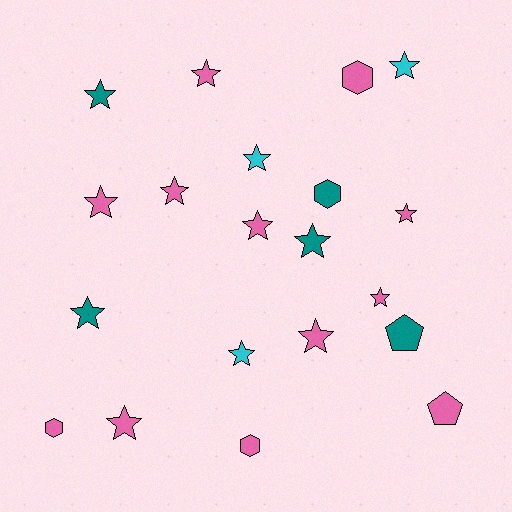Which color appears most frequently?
Pink, with 12 objects.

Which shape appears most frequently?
Star, with 14 objects.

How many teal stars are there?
There are 3 teal stars.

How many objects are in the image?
There are 20 objects.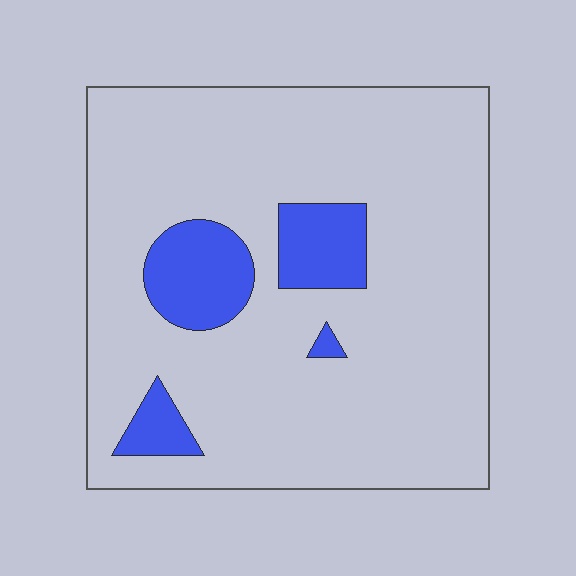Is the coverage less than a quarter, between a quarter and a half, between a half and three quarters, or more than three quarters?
Less than a quarter.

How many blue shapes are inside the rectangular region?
4.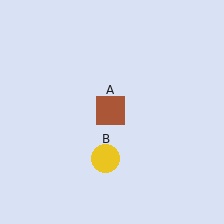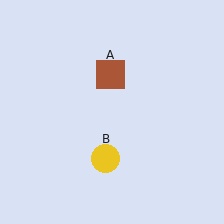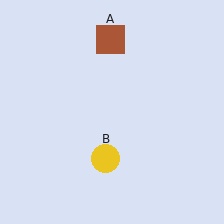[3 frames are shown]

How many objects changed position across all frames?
1 object changed position: brown square (object A).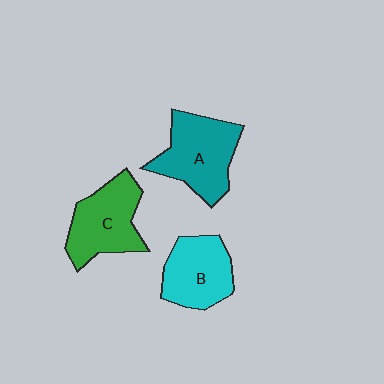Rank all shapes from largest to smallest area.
From largest to smallest: A (teal), C (green), B (cyan).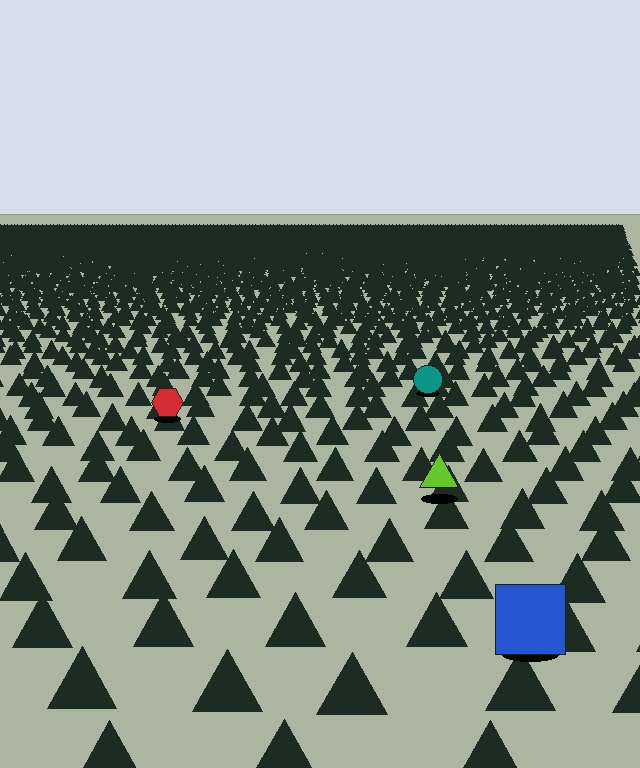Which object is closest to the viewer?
The blue square is closest. The texture marks near it are larger and more spread out.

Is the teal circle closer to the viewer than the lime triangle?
No. The lime triangle is closer — you can tell from the texture gradient: the ground texture is coarser near it.